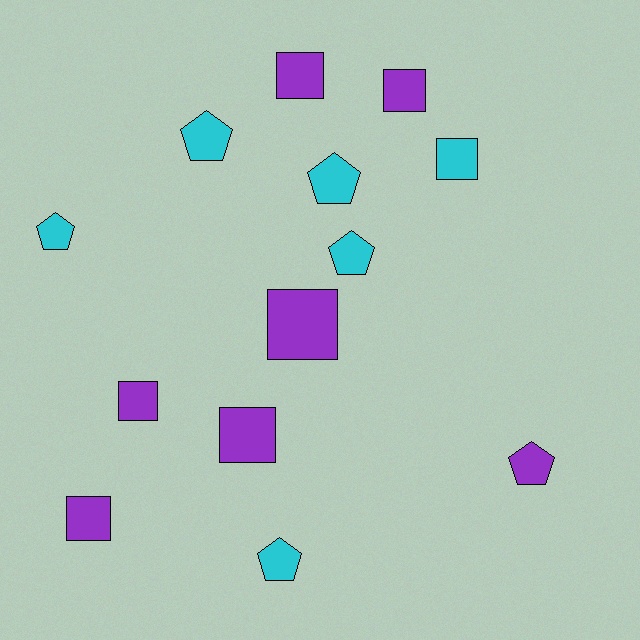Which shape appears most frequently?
Square, with 7 objects.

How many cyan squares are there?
There is 1 cyan square.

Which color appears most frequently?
Purple, with 7 objects.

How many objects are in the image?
There are 13 objects.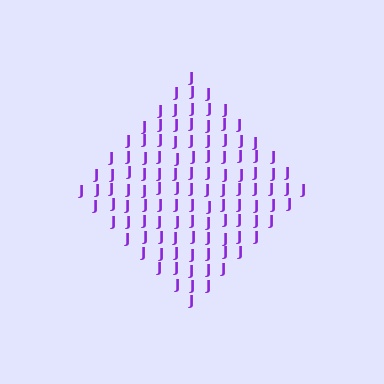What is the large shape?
The large shape is a diamond.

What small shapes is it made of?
It is made of small letter J's.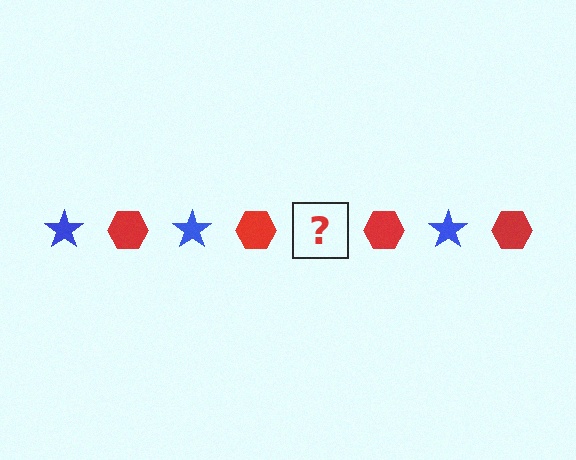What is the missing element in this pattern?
The missing element is a blue star.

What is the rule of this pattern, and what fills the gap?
The rule is that the pattern alternates between blue star and red hexagon. The gap should be filled with a blue star.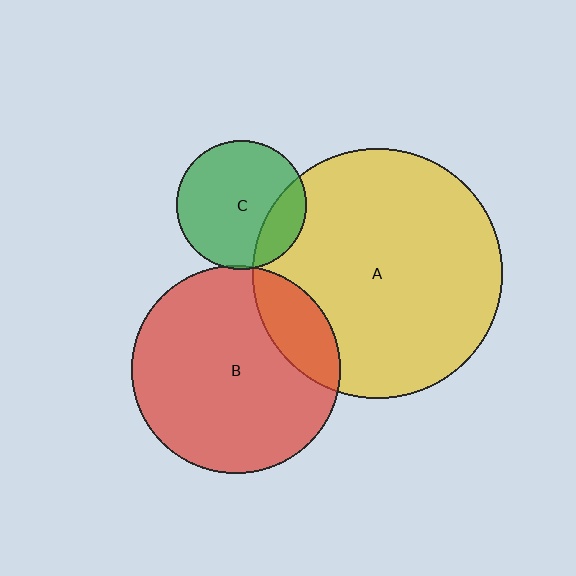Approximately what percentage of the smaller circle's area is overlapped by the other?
Approximately 5%.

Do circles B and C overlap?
Yes.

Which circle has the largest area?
Circle A (yellow).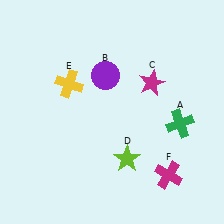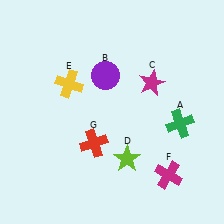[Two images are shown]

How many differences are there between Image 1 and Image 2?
There is 1 difference between the two images.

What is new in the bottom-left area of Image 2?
A red cross (G) was added in the bottom-left area of Image 2.